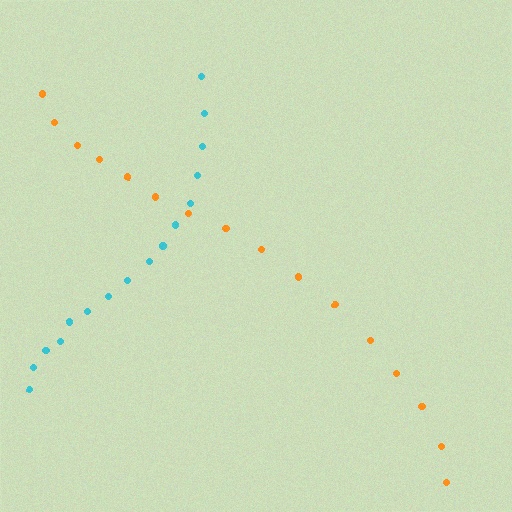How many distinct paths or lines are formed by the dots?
There are 2 distinct paths.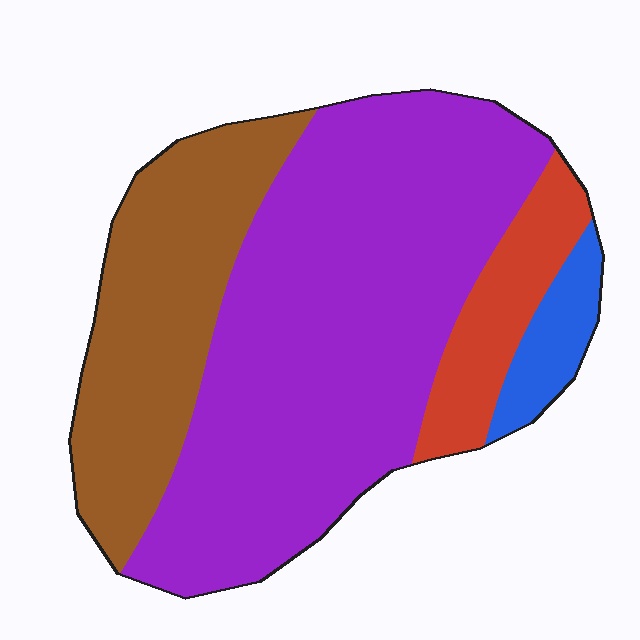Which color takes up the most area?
Purple, at roughly 60%.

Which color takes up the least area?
Blue, at roughly 5%.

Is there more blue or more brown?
Brown.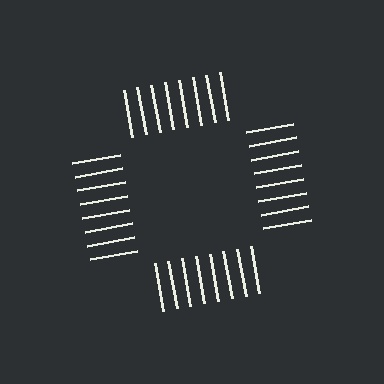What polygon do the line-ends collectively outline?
An illusory square — the line segments terminate on its edges but no continuous stroke is drawn.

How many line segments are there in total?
32 — 8 along each of the 4 edges.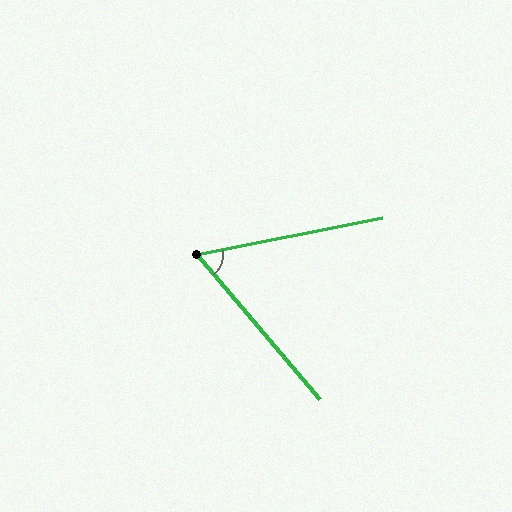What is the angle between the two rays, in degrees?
Approximately 61 degrees.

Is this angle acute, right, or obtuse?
It is acute.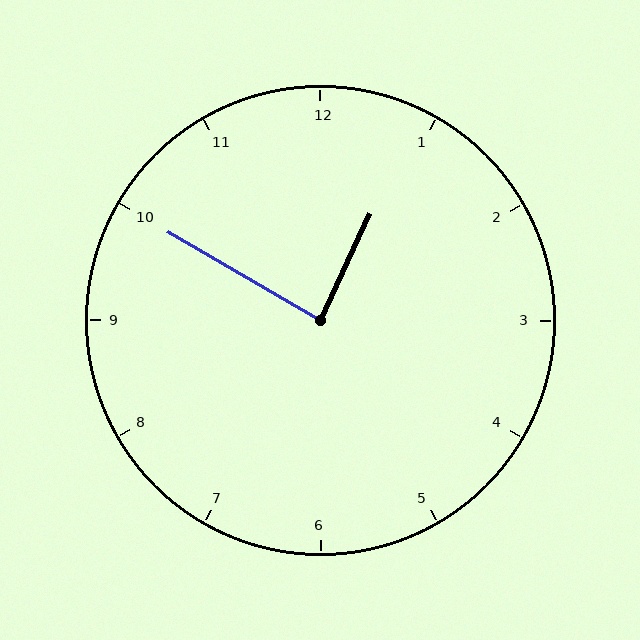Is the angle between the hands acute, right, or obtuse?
It is right.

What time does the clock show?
12:50.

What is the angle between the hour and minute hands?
Approximately 85 degrees.